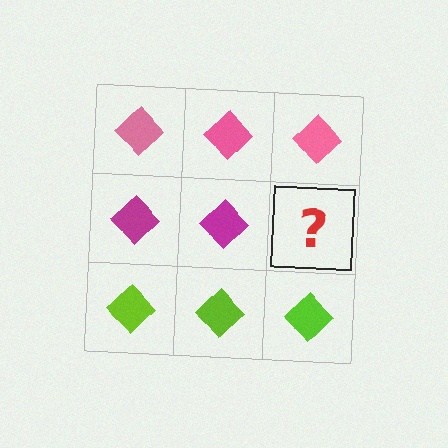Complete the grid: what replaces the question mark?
The question mark should be replaced with a magenta diamond.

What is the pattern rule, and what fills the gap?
The rule is that each row has a consistent color. The gap should be filled with a magenta diamond.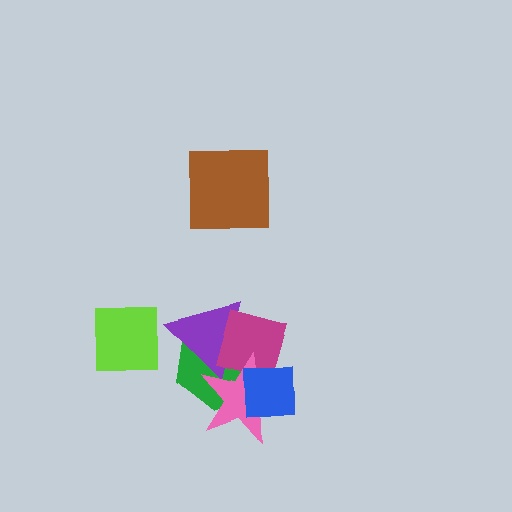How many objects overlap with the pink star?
4 objects overlap with the pink star.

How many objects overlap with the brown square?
0 objects overlap with the brown square.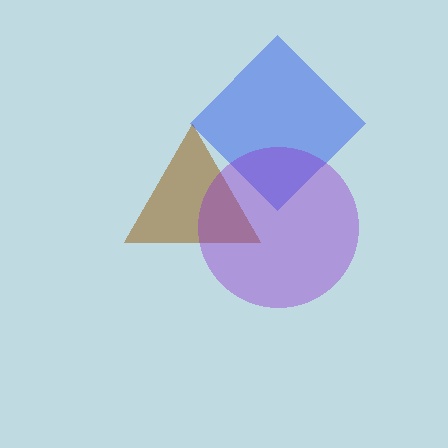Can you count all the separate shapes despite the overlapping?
Yes, there are 3 separate shapes.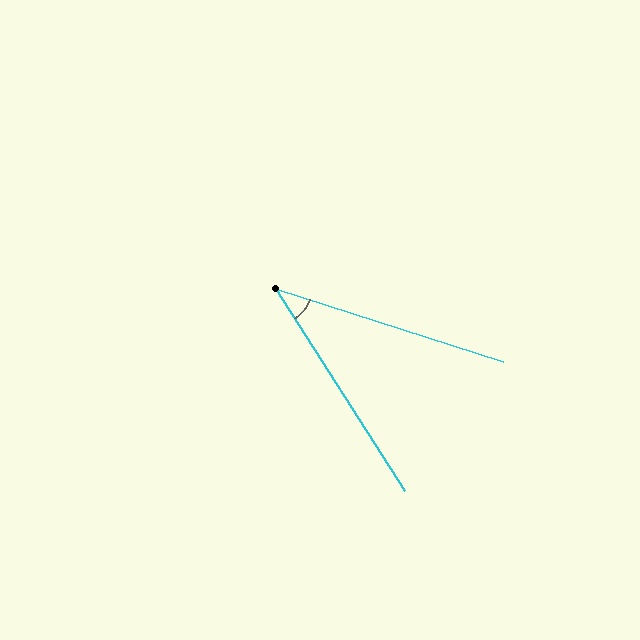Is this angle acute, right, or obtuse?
It is acute.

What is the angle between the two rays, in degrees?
Approximately 40 degrees.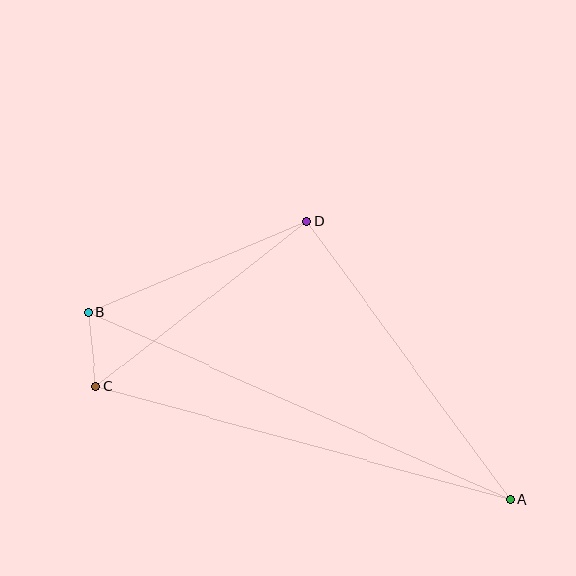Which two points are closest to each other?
Points B and C are closest to each other.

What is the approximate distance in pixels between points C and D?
The distance between C and D is approximately 267 pixels.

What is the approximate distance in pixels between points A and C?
The distance between A and C is approximately 429 pixels.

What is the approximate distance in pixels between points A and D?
The distance between A and D is approximately 344 pixels.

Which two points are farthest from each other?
Points A and B are farthest from each other.